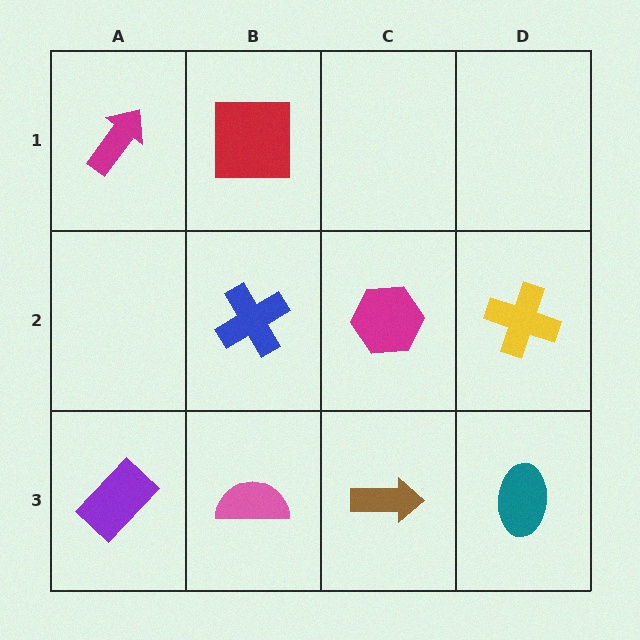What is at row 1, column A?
A magenta arrow.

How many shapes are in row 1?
2 shapes.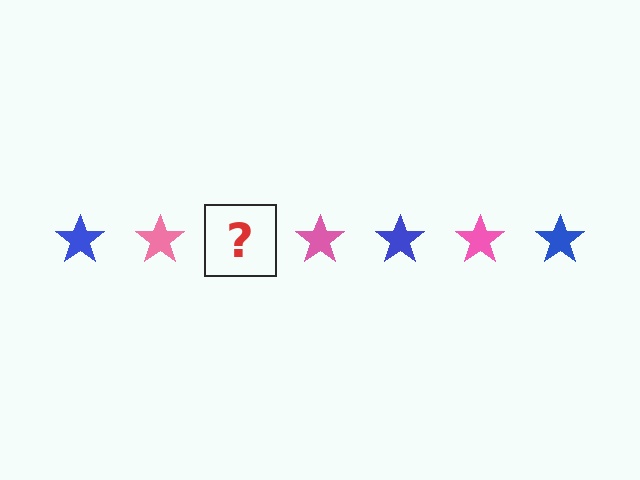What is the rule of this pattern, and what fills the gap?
The rule is that the pattern cycles through blue, pink stars. The gap should be filled with a blue star.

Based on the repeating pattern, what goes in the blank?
The blank should be a blue star.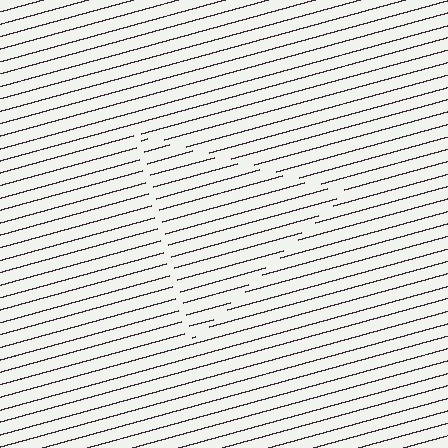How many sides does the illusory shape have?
3 sides — the line-ends trace a triangle.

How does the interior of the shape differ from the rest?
The interior of the shape contains the same grating, shifted by half a period — the contour is defined by the phase discontinuity where line-ends from the inner and outer gratings abut.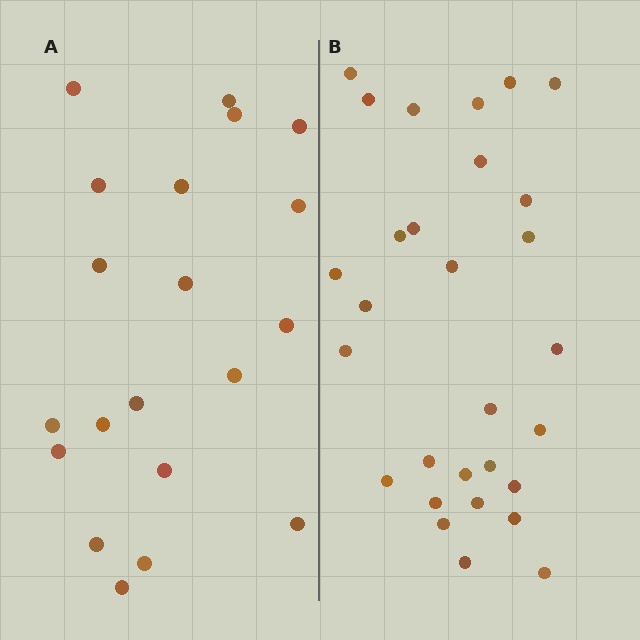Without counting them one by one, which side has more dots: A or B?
Region B (the right region) has more dots.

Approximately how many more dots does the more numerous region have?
Region B has roughly 8 or so more dots than region A.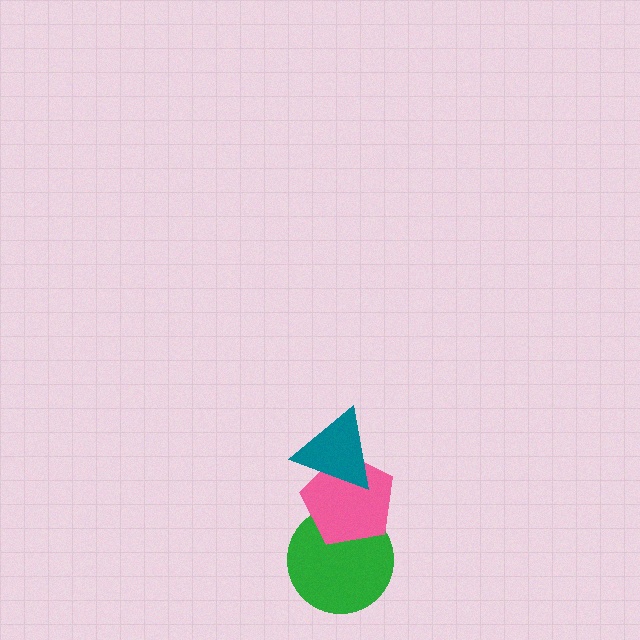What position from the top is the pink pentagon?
The pink pentagon is 2nd from the top.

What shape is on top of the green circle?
The pink pentagon is on top of the green circle.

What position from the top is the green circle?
The green circle is 3rd from the top.